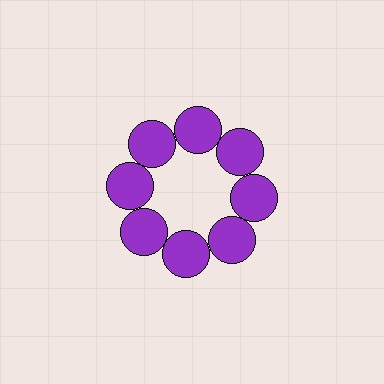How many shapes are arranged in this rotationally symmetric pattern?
There are 8 shapes, arranged in 8 groups of 1.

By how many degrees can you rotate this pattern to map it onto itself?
The pattern maps onto itself every 45 degrees of rotation.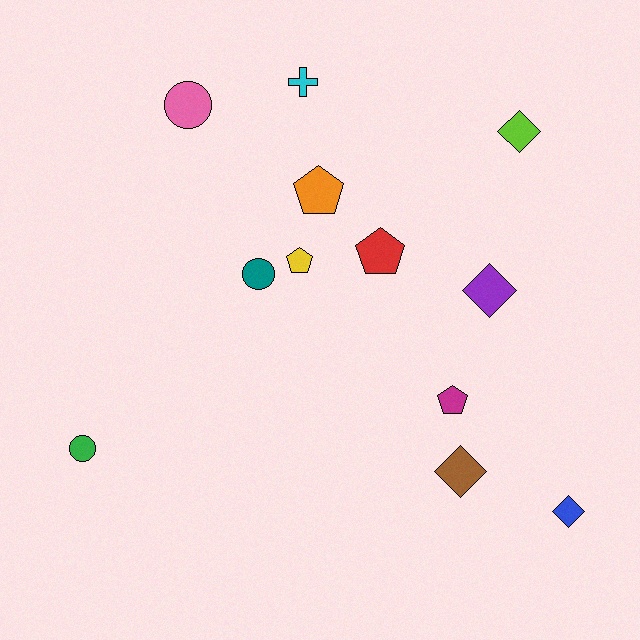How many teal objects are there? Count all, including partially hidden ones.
There is 1 teal object.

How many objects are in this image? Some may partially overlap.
There are 12 objects.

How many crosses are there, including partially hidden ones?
There is 1 cross.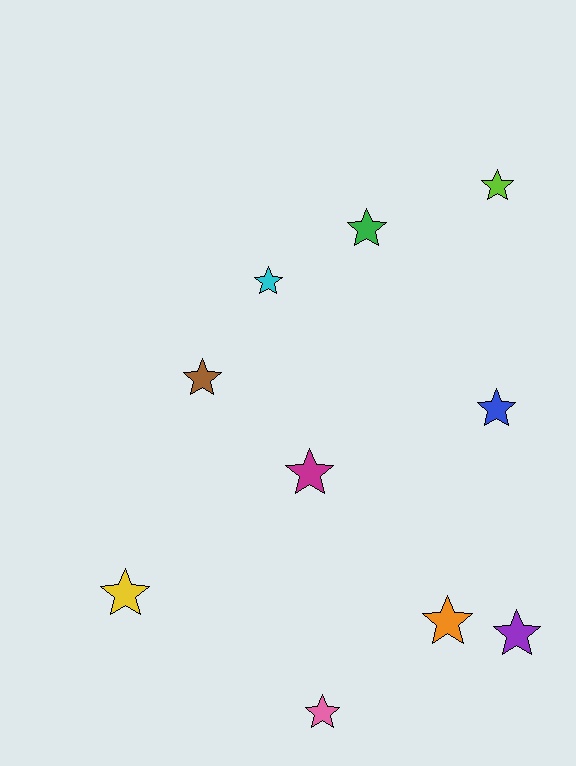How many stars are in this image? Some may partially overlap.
There are 10 stars.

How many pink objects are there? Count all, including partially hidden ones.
There is 1 pink object.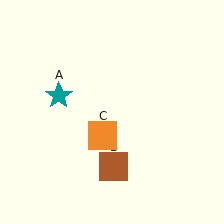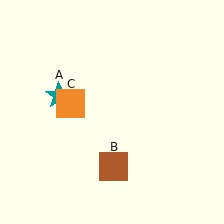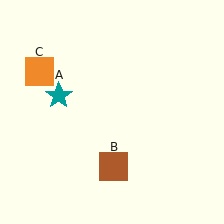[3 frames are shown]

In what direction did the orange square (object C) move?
The orange square (object C) moved up and to the left.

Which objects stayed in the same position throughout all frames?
Teal star (object A) and brown square (object B) remained stationary.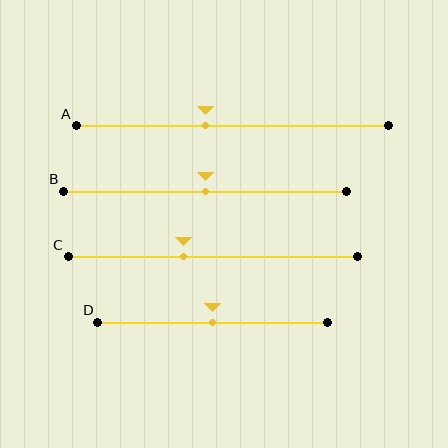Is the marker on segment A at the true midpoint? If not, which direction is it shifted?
No, the marker on segment A is shifted to the left by about 8% of the segment length.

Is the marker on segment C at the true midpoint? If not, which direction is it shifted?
No, the marker on segment C is shifted to the left by about 10% of the segment length.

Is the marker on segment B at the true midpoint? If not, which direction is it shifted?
Yes, the marker on segment B is at the true midpoint.